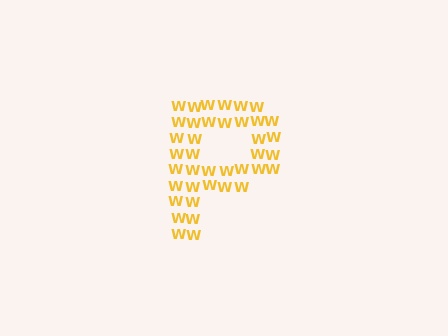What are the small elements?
The small elements are letter W's.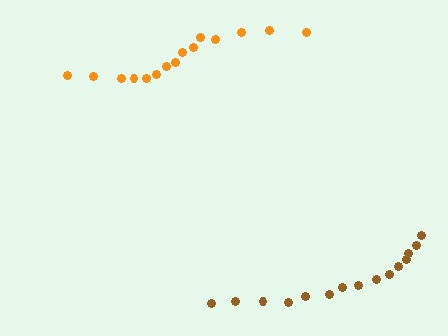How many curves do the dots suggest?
There are 2 distinct paths.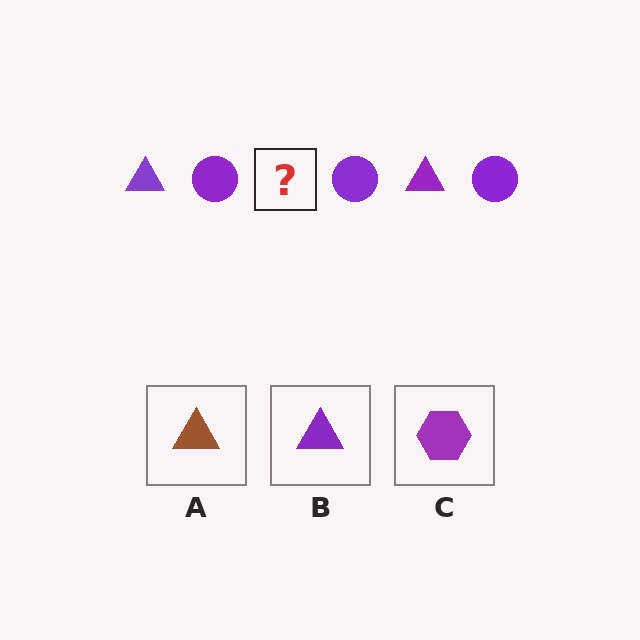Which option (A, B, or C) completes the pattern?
B.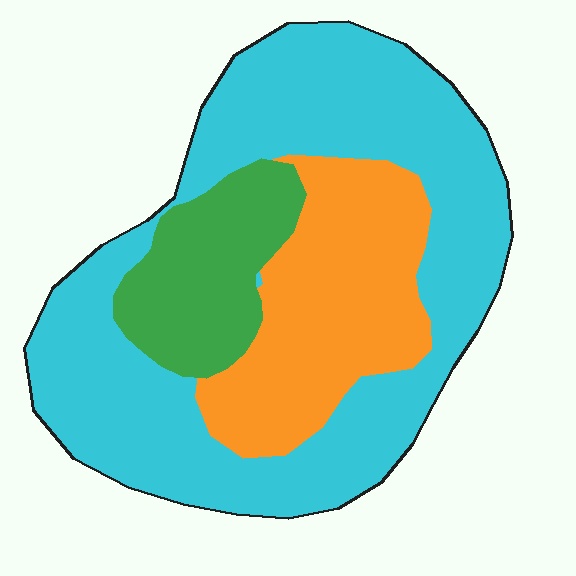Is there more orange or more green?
Orange.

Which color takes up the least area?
Green, at roughly 15%.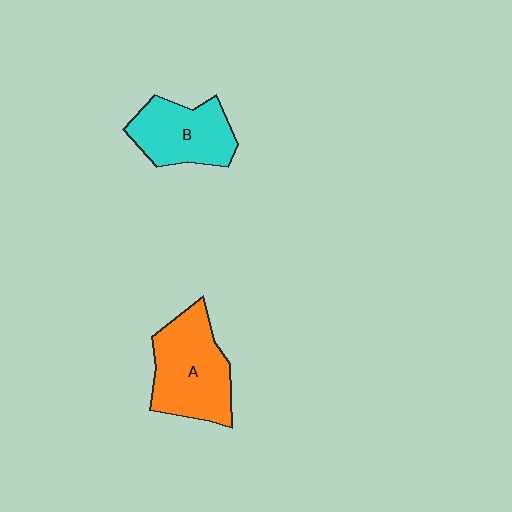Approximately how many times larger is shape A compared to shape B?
Approximately 1.3 times.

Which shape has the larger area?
Shape A (orange).